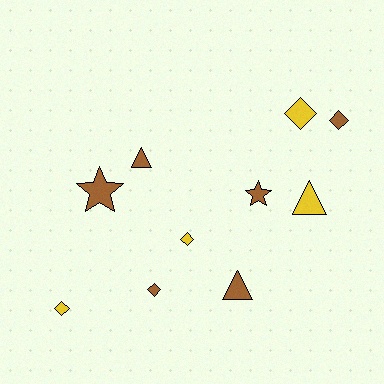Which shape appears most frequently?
Diamond, with 5 objects.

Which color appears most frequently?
Brown, with 6 objects.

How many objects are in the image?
There are 10 objects.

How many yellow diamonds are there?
There are 3 yellow diamonds.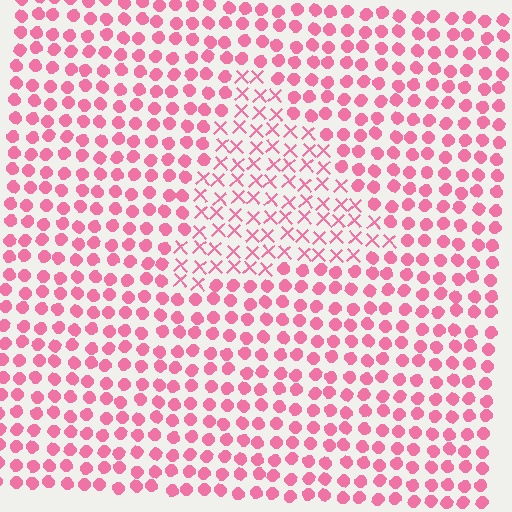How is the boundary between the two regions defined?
The boundary is defined by a change in element shape: X marks inside vs. circles outside. All elements share the same color and spacing.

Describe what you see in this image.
The image is filled with small pink elements arranged in a uniform grid. A triangle-shaped region contains X marks, while the surrounding area contains circles. The boundary is defined purely by the change in element shape.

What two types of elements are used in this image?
The image uses X marks inside the triangle region and circles outside it.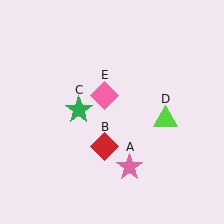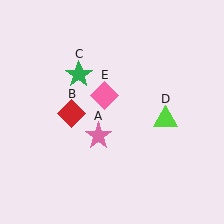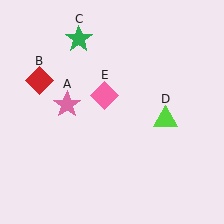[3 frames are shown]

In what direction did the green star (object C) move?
The green star (object C) moved up.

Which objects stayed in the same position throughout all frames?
Lime triangle (object D) and pink diamond (object E) remained stationary.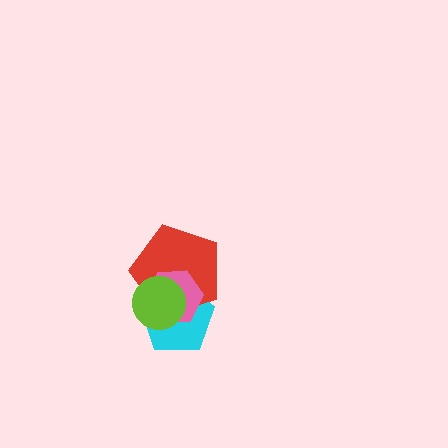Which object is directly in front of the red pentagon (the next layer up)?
The pink hexagon is directly in front of the red pentagon.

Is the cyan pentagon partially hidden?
Yes, it is partially covered by another shape.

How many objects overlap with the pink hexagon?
3 objects overlap with the pink hexagon.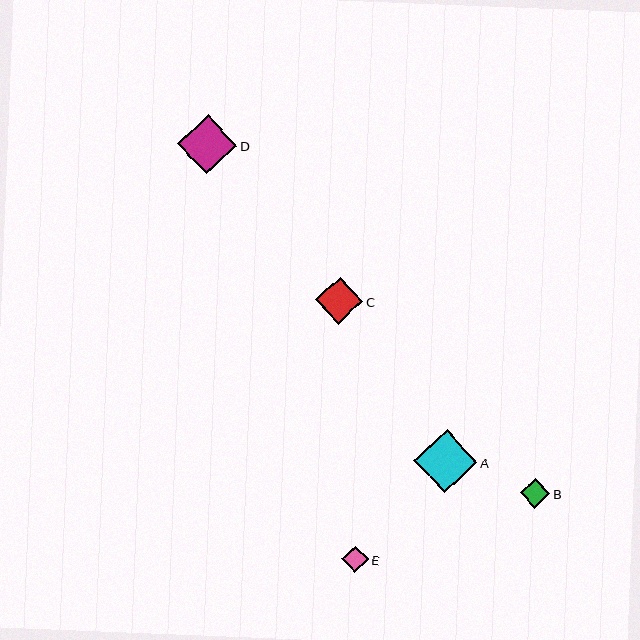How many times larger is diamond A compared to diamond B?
Diamond A is approximately 2.2 times the size of diamond B.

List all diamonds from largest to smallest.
From largest to smallest: A, D, C, B, E.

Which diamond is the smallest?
Diamond E is the smallest with a size of approximately 27 pixels.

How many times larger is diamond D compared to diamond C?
Diamond D is approximately 1.3 times the size of diamond C.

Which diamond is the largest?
Diamond A is the largest with a size of approximately 63 pixels.